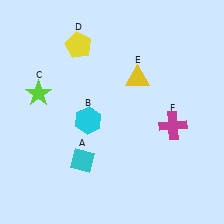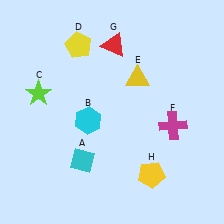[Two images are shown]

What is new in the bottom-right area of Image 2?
A yellow pentagon (H) was added in the bottom-right area of Image 2.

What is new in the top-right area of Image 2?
A red triangle (G) was added in the top-right area of Image 2.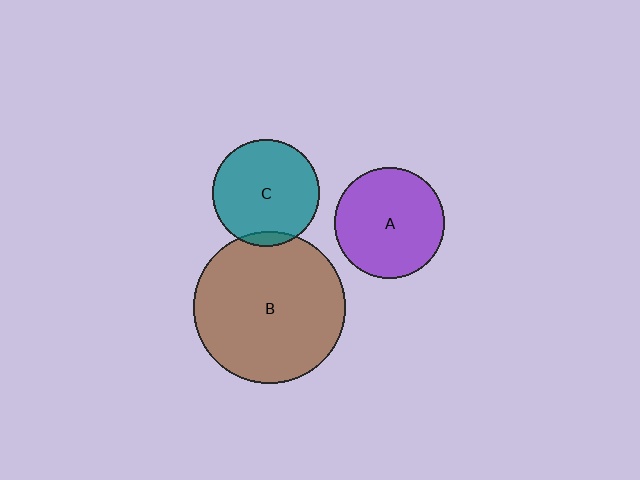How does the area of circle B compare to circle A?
Approximately 1.9 times.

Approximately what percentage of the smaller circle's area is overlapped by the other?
Approximately 5%.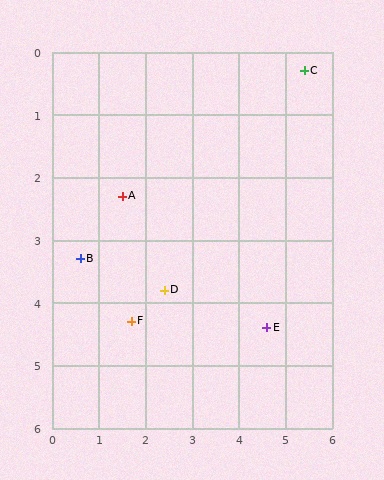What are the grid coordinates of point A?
Point A is at approximately (1.5, 2.3).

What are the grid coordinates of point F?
Point F is at approximately (1.7, 4.3).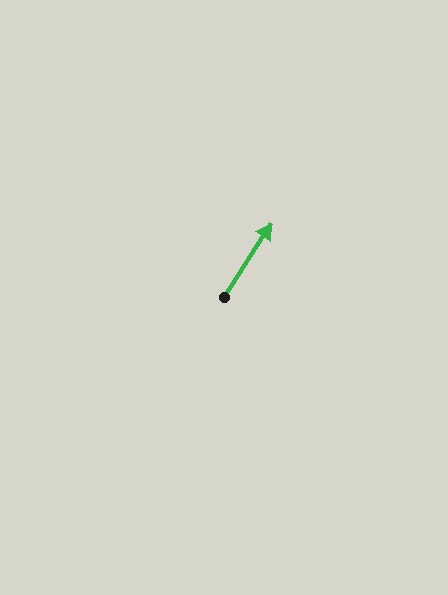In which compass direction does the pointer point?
Northeast.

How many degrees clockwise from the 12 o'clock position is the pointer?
Approximately 33 degrees.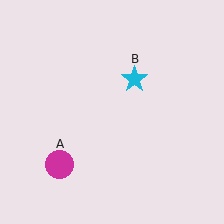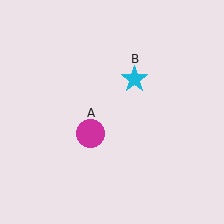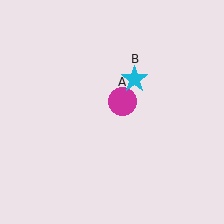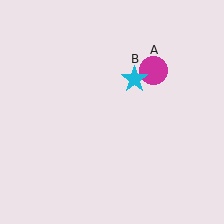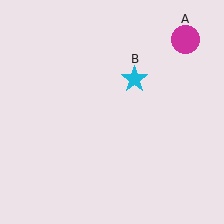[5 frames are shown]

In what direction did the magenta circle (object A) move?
The magenta circle (object A) moved up and to the right.